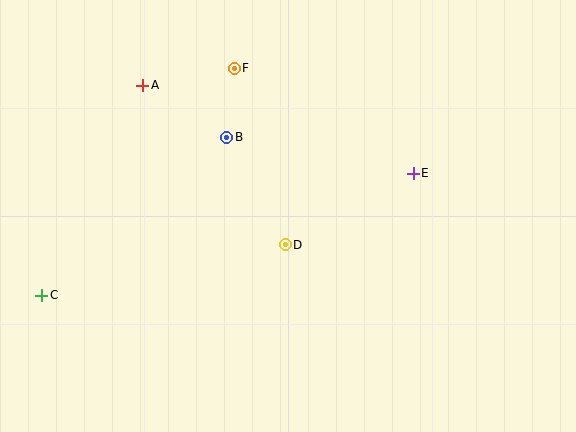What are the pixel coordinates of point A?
Point A is at (143, 85).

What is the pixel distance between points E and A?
The distance between E and A is 285 pixels.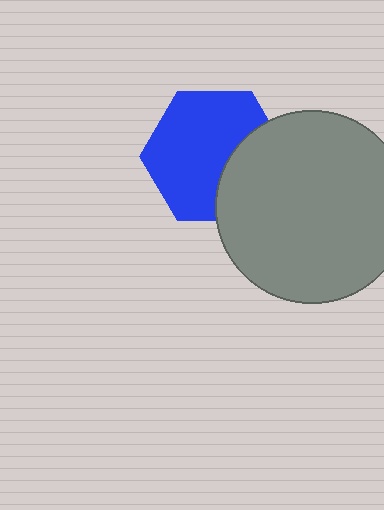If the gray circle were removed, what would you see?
You would see the complete blue hexagon.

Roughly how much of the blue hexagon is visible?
Most of it is visible (roughly 69%).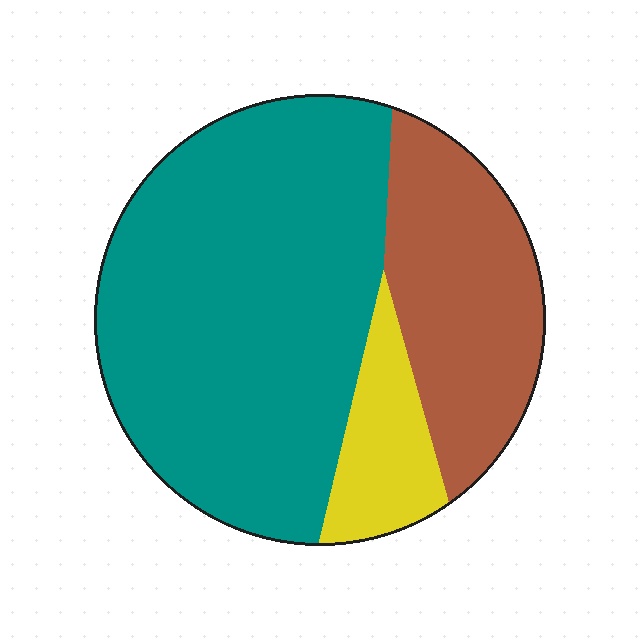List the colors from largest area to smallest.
From largest to smallest: teal, brown, yellow.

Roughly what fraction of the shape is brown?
Brown takes up about one quarter (1/4) of the shape.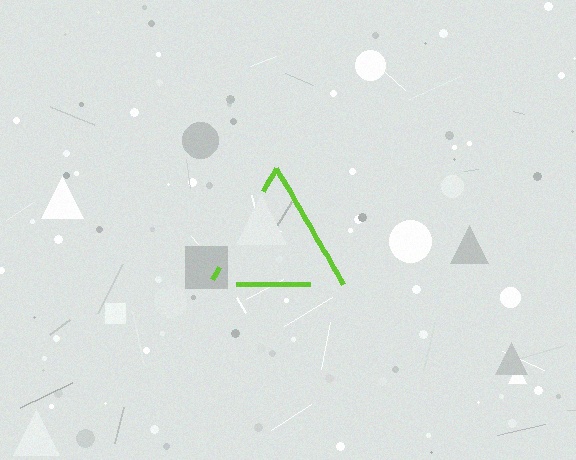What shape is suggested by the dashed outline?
The dashed outline suggests a triangle.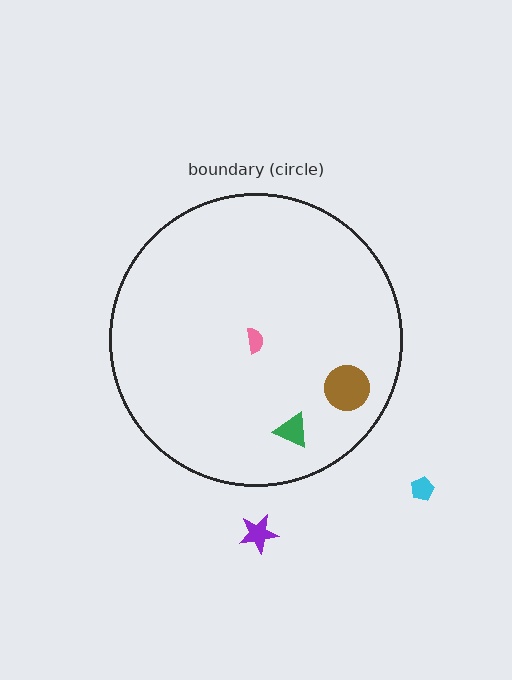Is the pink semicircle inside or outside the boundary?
Inside.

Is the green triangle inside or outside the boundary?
Inside.